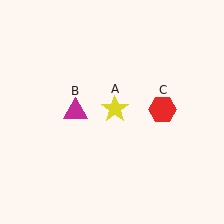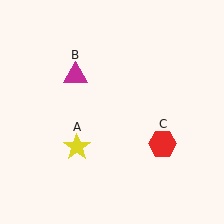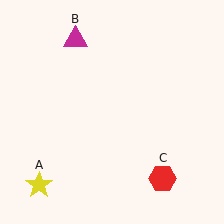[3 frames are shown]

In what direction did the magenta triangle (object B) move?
The magenta triangle (object B) moved up.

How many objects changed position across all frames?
3 objects changed position: yellow star (object A), magenta triangle (object B), red hexagon (object C).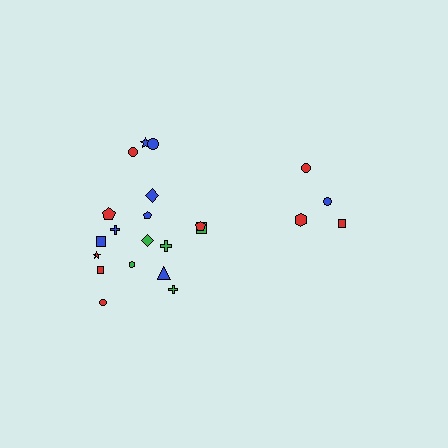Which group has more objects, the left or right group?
The left group.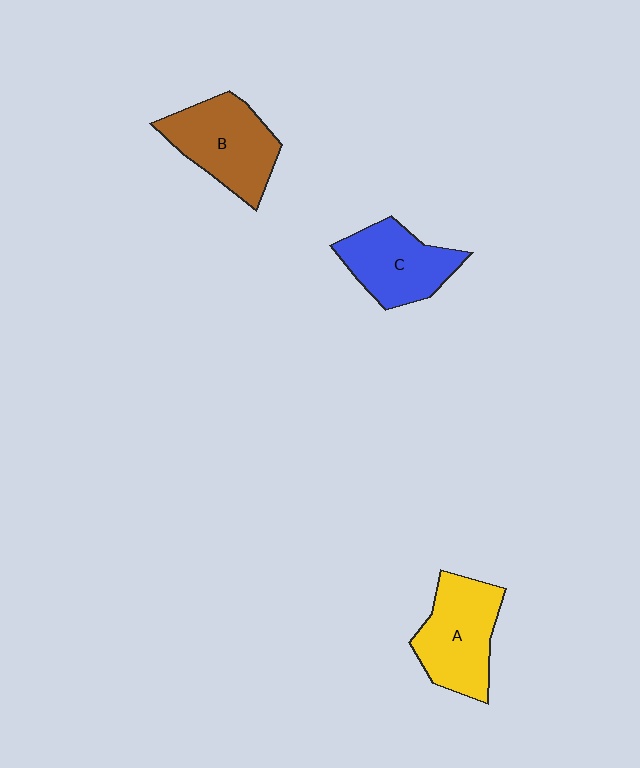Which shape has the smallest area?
Shape C (blue).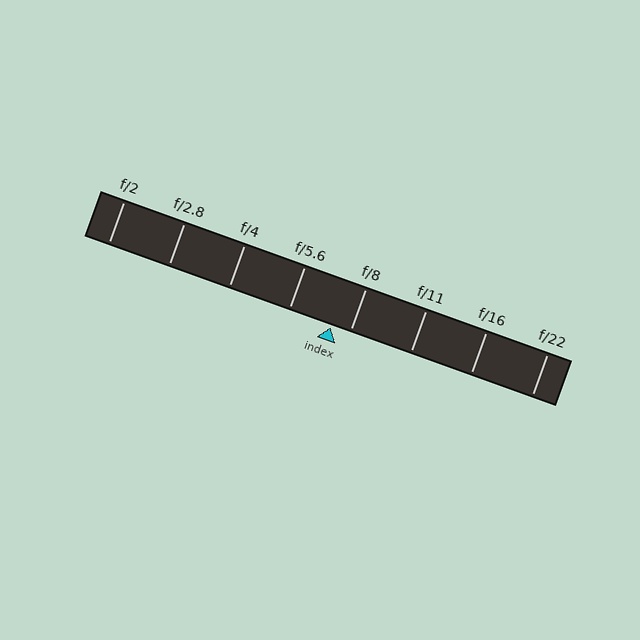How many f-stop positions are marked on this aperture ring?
There are 8 f-stop positions marked.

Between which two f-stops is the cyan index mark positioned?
The index mark is between f/5.6 and f/8.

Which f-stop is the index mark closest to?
The index mark is closest to f/8.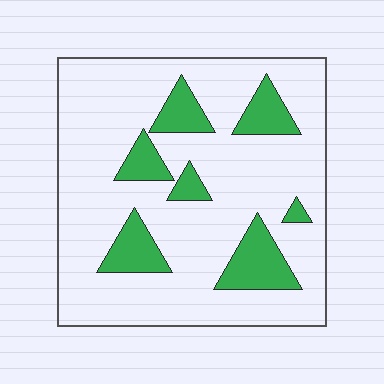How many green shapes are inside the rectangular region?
7.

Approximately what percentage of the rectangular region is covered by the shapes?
Approximately 20%.